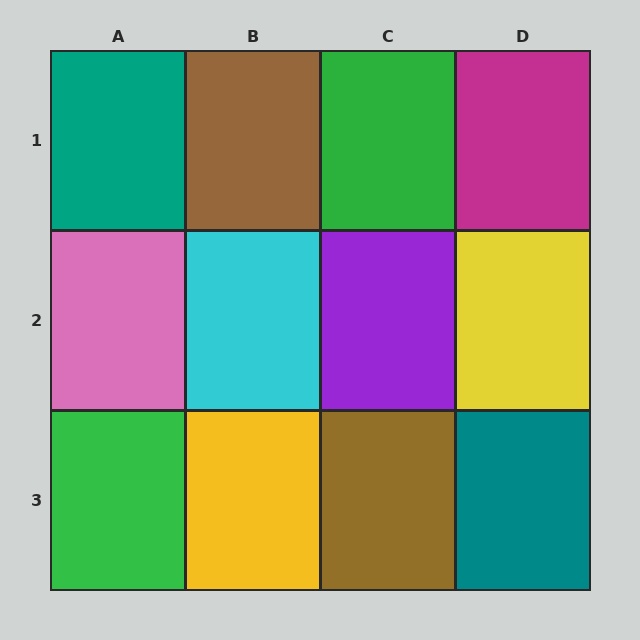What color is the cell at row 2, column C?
Purple.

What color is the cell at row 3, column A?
Green.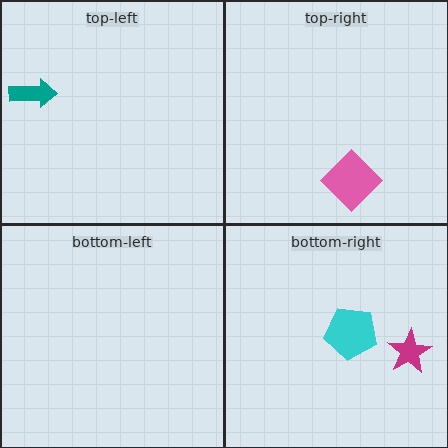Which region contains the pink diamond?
The top-right region.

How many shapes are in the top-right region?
1.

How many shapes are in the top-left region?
1.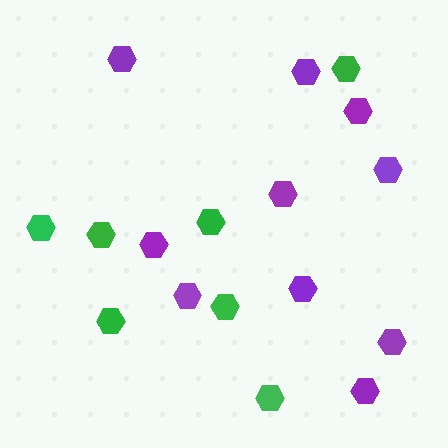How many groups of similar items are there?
There are 2 groups: one group of green hexagons (7) and one group of purple hexagons (10).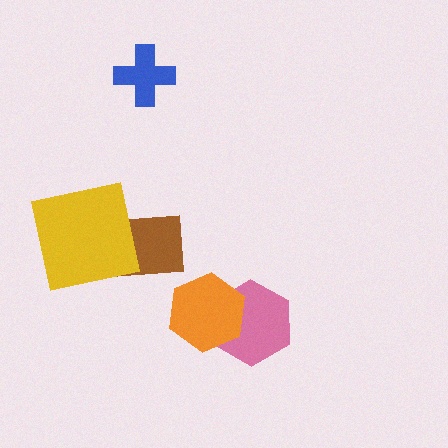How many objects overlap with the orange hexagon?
1 object overlaps with the orange hexagon.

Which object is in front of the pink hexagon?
The orange hexagon is in front of the pink hexagon.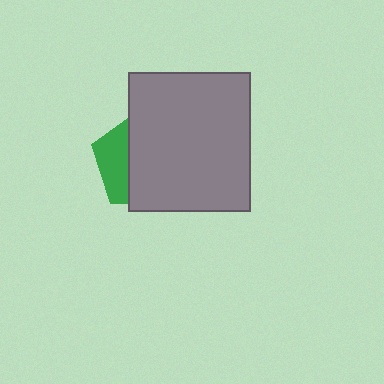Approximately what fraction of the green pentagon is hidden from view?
Roughly 69% of the green pentagon is hidden behind the gray rectangle.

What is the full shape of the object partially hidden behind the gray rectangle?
The partially hidden object is a green pentagon.